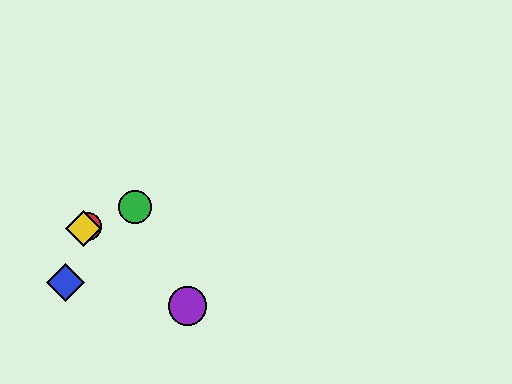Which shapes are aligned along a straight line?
The red circle, the green circle, the yellow diamond are aligned along a straight line.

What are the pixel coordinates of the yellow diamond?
The yellow diamond is at (84, 228).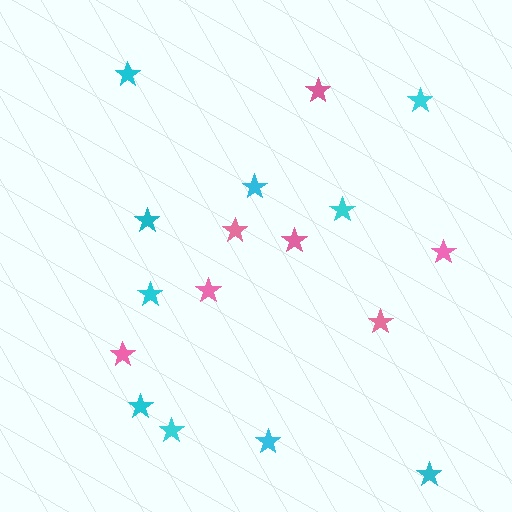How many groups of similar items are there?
There are 2 groups: one group of pink stars (7) and one group of cyan stars (10).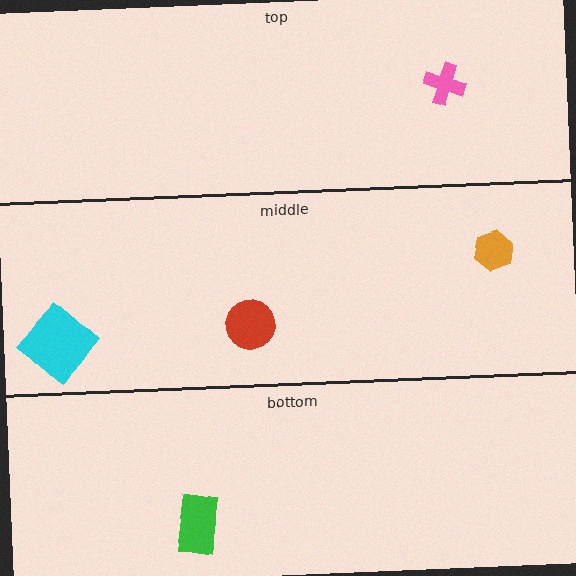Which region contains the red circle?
The middle region.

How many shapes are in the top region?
1.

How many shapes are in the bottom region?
1.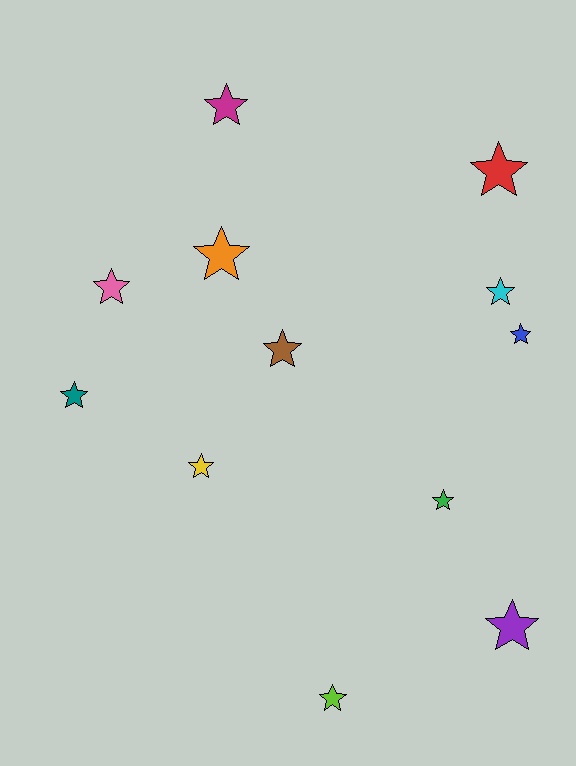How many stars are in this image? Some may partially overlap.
There are 12 stars.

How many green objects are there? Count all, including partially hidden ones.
There is 1 green object.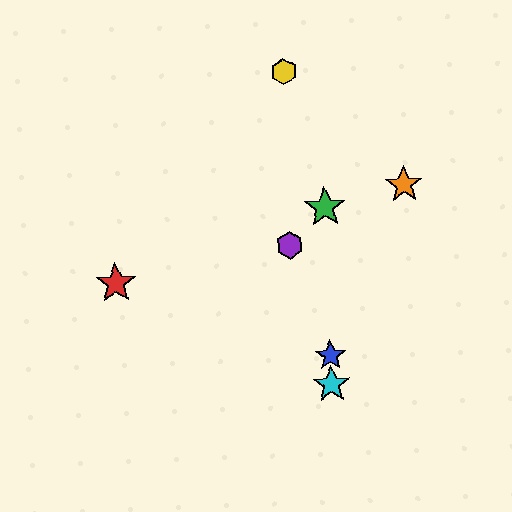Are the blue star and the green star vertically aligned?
Yes, both are at x≈331.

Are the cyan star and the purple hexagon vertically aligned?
No, the cyan star is at x≈332 and the purple hexagon is at x≈290.